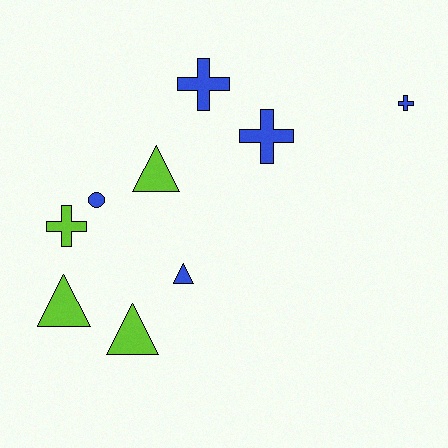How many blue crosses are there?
There are 3 blue crosses.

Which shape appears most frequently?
Triangle, with 4 objects.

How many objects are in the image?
There are 9 objects.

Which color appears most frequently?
Blue, with 5 objects.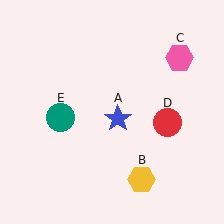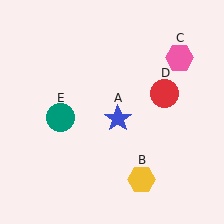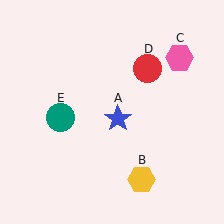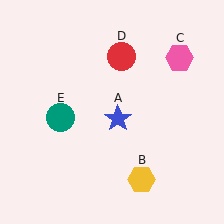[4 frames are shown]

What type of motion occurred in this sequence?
The red circle (object D) rotated counterclockwise around the center of the scene.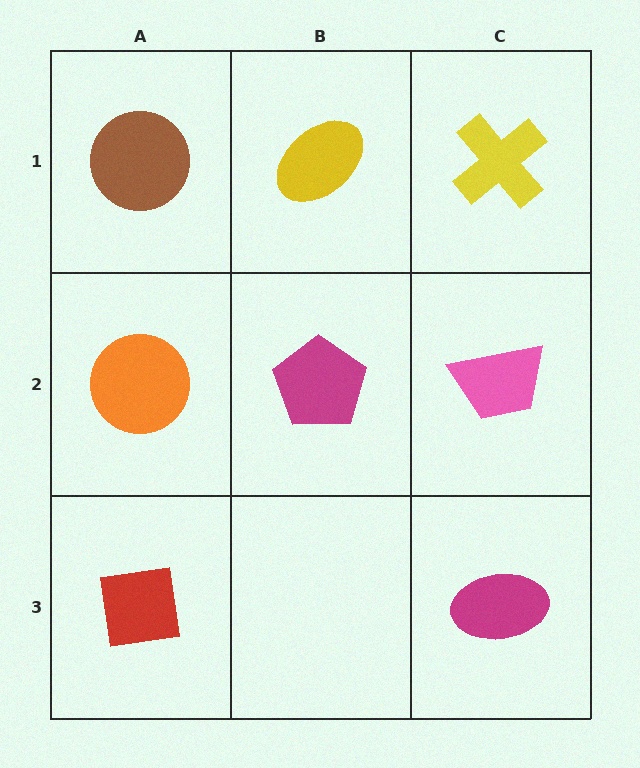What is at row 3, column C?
A magenta ellipse.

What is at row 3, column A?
A red square.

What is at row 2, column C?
A pink trapezoid.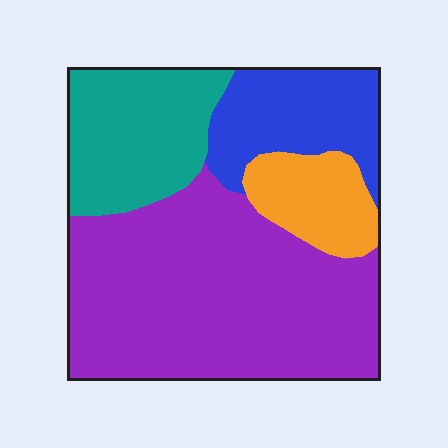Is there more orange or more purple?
Purple.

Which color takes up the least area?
Orange, at roughly 10%.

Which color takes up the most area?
Purple, at roughly 50%.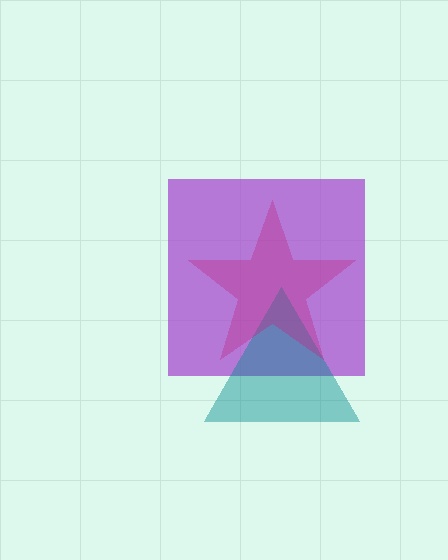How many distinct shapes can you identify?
There are 3 distinct shapes: a purple square, a teal triangle, a magenta star.